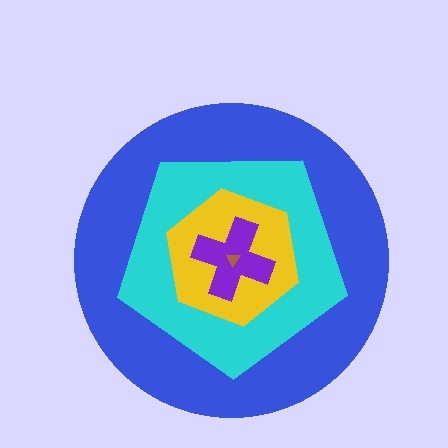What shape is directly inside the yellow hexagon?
The purple cross.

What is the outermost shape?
The blue circle.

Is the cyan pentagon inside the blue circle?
Yes.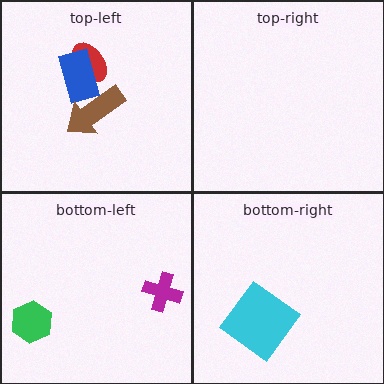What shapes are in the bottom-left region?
The green hexagon, the magenta cross.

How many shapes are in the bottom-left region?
2.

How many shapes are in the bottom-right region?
1.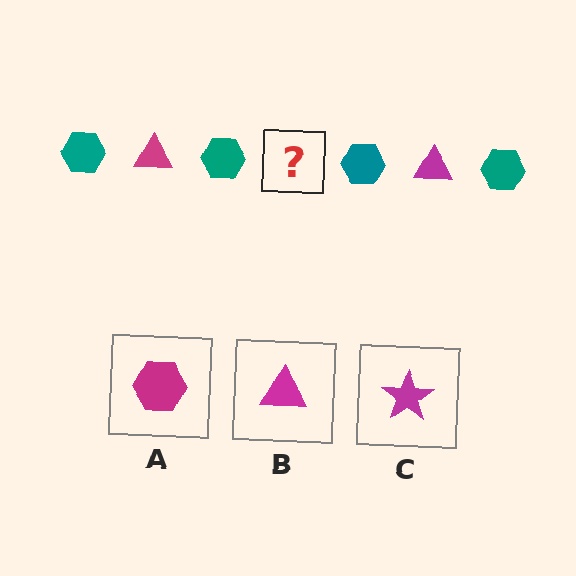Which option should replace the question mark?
Option B.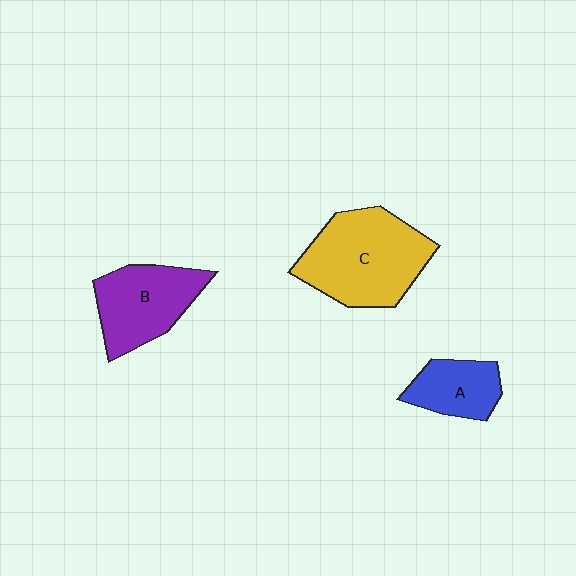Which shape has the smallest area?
Shape A (blue).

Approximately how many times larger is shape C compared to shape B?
Approximately 1.4 times.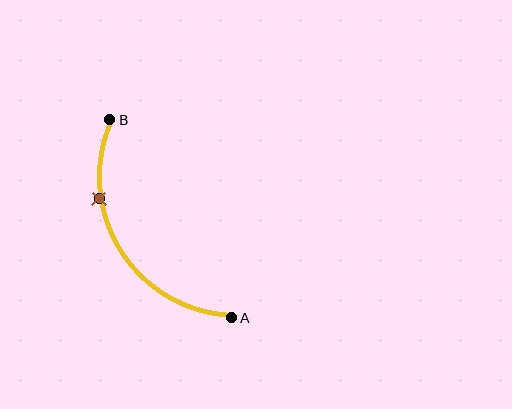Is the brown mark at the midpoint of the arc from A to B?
No. The brown mark lies on the arc but is closer to endpoint B. The arc midpoint would be at the point on the curve equidistant along the arc from both A and B.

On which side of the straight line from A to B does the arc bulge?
The arc bulges to the left of the straight line connecting A and B.